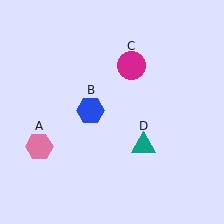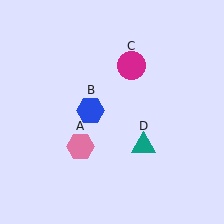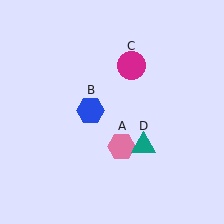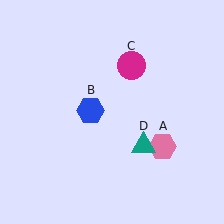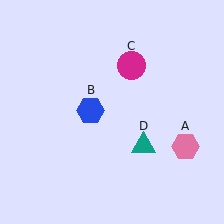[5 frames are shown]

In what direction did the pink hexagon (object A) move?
The pink hexagon (object A) moved right.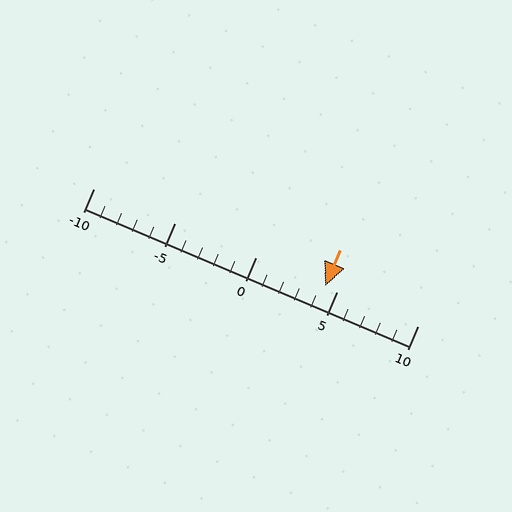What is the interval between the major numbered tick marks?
The major tick marks are spaced 5 units apart.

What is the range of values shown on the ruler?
The ruler shows values from -10 to 10.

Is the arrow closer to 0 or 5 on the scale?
The arrow is closer to 5.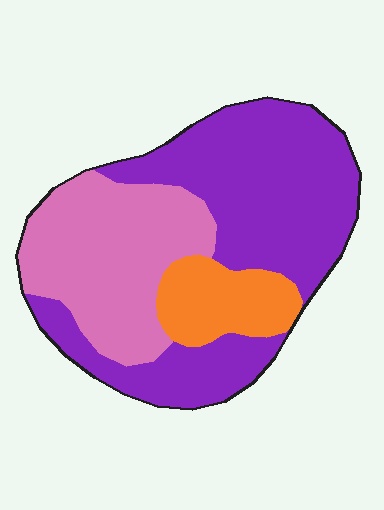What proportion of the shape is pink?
Pink takes up between a quarter and a half of the shape.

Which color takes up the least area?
Orange, at roughly 15%.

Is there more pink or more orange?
Pink.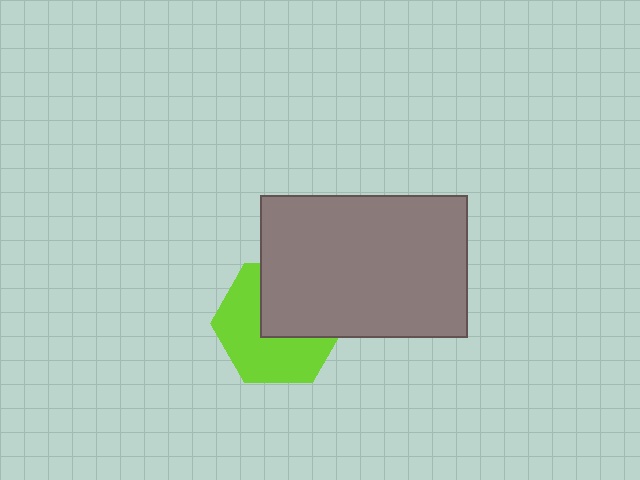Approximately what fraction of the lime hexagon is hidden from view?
Roughly 44% of the lime hexagon is hidden behind the gray rectangle.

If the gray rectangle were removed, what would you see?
You would see the complete lime hexagon.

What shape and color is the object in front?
The object in front is a gray rectangle.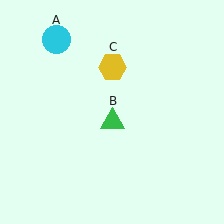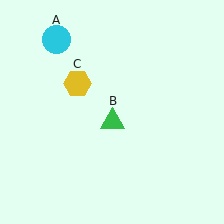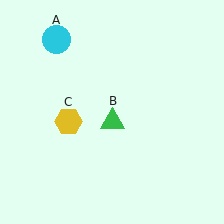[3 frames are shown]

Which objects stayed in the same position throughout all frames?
Cyan circle (object A) and green triangle (object B) remained stationary.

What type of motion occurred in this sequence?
The yellow hexagon (object C) rotated counterclockwise around the center of the scene.